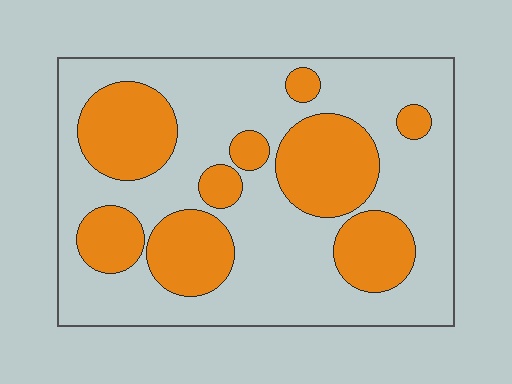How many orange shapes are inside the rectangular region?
9.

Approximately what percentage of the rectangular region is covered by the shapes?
Approximately 35%.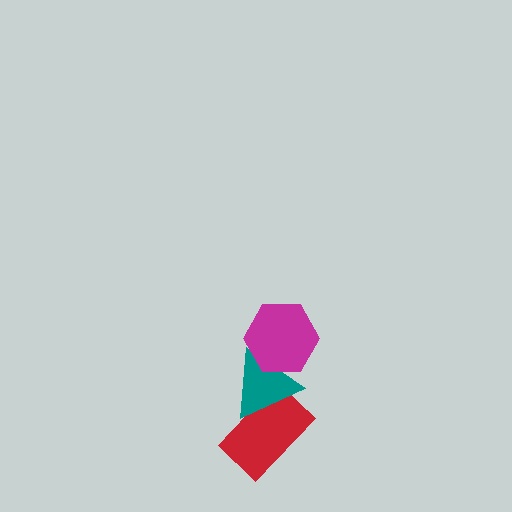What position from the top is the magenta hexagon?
The magenta hexagon is 1st from the top.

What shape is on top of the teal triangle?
The magenta hexagon is on top of the teal triangle.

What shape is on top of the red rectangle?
The teal triangle is on top of the red rectangle.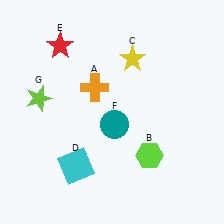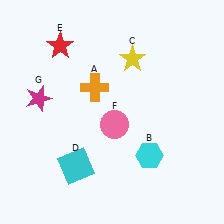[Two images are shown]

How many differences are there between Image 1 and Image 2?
There are 3 differences between the two images.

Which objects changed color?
B changed from lime to cyan. F changed from teal to pink. G changed from lime to magenta.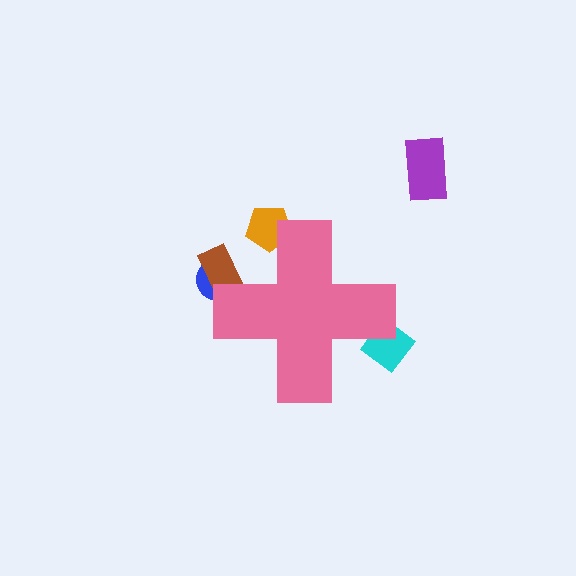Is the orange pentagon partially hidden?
Yes, the orange pentagon is partially hidden behind the pink cross.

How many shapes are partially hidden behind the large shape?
4 shapes are partially hidden.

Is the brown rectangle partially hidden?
Yes, the brown rectangle is partially hidden behind the pink cross.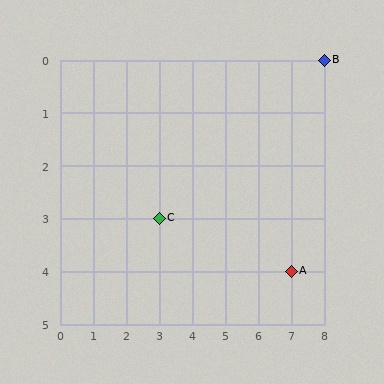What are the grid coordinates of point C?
Point C is at grid coordinates (3, 3).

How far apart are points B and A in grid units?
Points B and A are 1 column and 4 rows apart (about 4.1 grid units diagonally).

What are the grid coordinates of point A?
Point A is at grid coordinates (7, 4).